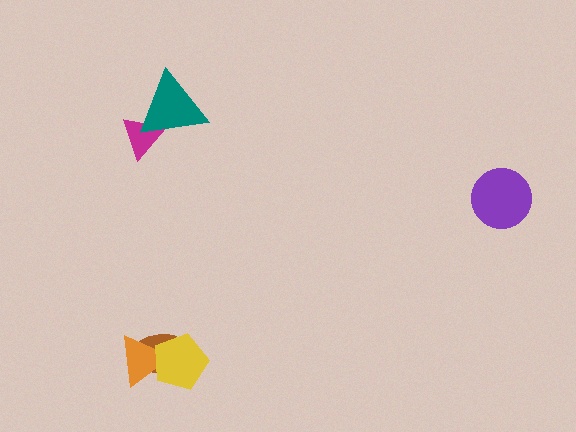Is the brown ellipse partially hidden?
Yes, it is partially covered by another shape.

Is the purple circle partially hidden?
No, no other shape covers it.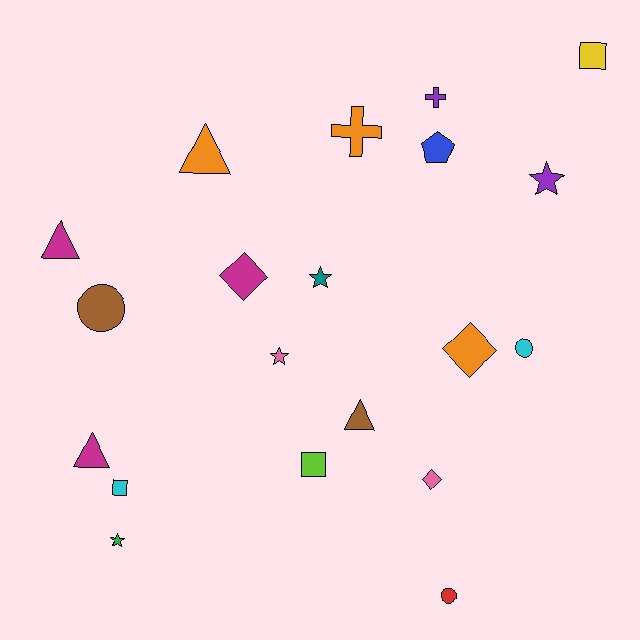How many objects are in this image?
There are 20 objects.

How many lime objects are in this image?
There is 1 lime object.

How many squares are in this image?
There are 3 squares.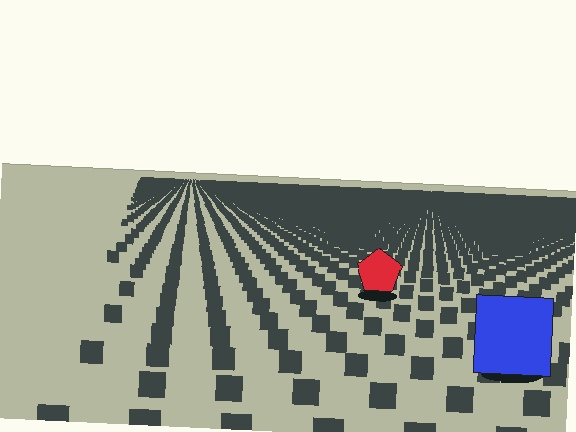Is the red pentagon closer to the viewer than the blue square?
No. The blue square is closer — you can tell from the texture gradient: the ground texture is coarser near it.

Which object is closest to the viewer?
The blue square is closest. The texture marks near it are larger and more spread out.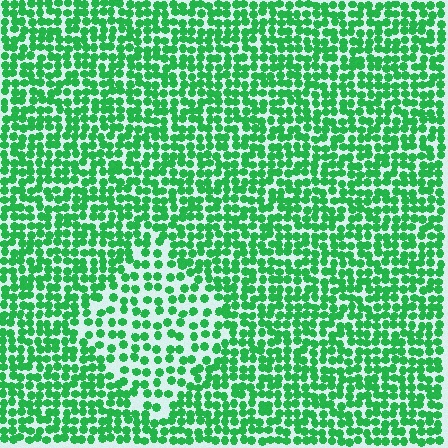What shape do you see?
I see a diamond.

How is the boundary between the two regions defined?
The boundary is defined by a change in element density (approximately 1.8x ratio). All elements are the same color, size, and shape.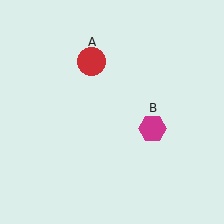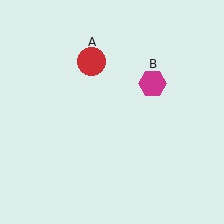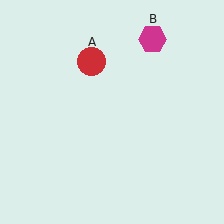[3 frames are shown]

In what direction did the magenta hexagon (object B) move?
The magenta hexagon (object B) moved up.